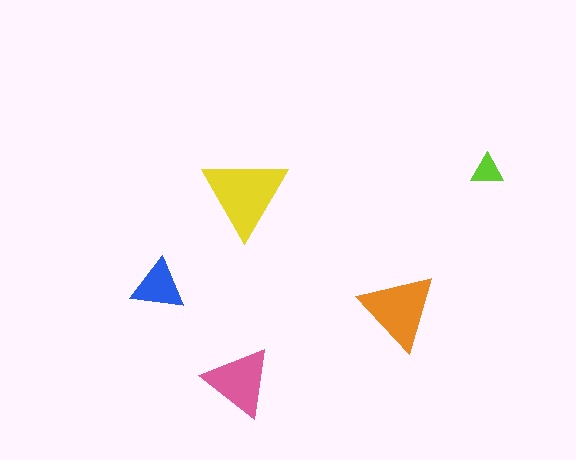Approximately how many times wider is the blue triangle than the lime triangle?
About 1.5 times wider.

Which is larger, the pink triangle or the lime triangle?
The pink one.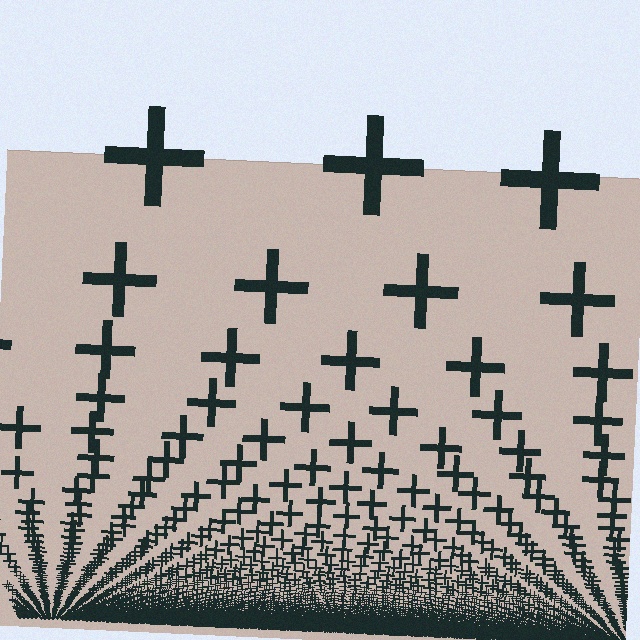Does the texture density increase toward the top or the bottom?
Density increases toward the bottom.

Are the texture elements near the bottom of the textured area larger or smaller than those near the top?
Smaller. The gradient is inverted — elements near the bottom are smaller and denser.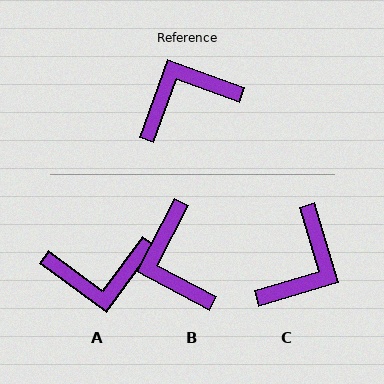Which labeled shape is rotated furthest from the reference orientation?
A, about 164 degrees away.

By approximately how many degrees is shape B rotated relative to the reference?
Approximately 82 degrees counter-clockwise.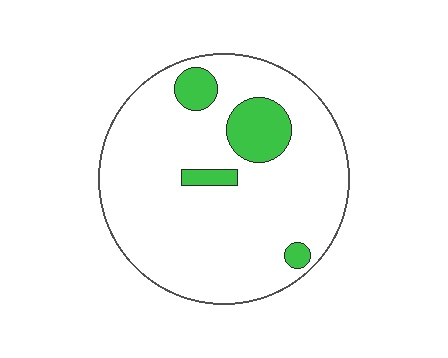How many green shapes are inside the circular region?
4.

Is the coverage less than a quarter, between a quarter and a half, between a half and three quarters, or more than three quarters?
Less than a quarter.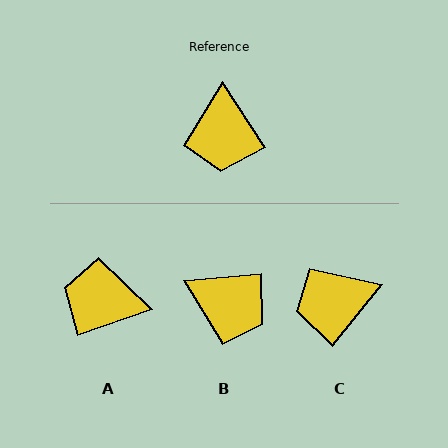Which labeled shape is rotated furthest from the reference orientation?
A, about 103 degrees away.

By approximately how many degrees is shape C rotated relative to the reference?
Approximately 71 degrees clockwise.